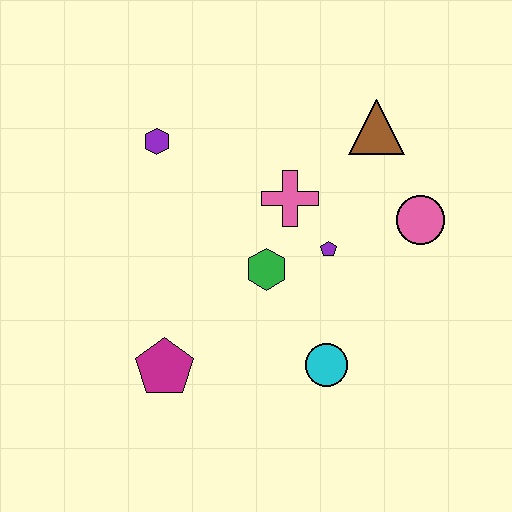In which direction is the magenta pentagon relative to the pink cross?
The magenta pentagon is below the pink cross.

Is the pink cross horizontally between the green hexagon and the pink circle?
Yes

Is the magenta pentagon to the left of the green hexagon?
Yes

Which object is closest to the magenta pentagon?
The green hexagon is closest to the magenta pentagon.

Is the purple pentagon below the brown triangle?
Yes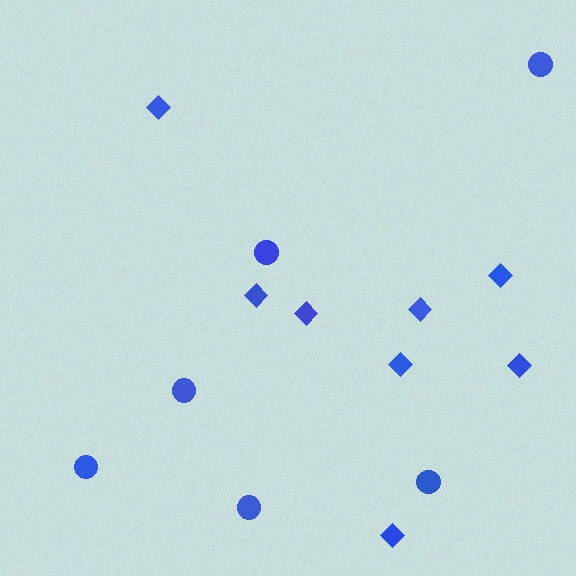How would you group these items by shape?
There are 2 groups: one group of diamonds (8) and one group of circles (6).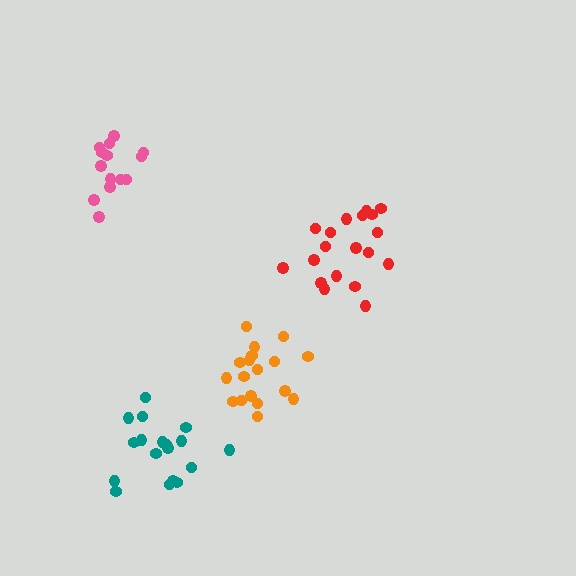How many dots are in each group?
Group 1: 14 dots, Group 2: 18 dots, Group 3: 19 dots, Group 4: 18 dots (69 total).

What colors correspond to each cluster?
The clusters are colored: pink, orange, red, teal.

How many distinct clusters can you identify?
There are 4 distinct clusters.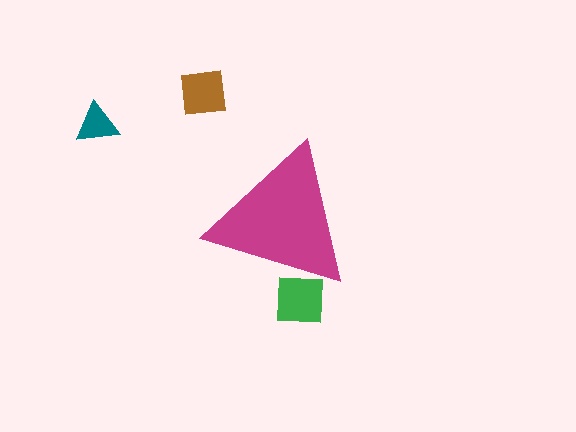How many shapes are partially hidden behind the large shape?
1 shape is partially hidden.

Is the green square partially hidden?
Yes, the green square is partially hidden behind the magenta triangle.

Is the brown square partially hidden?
No, the brown square is fully visible.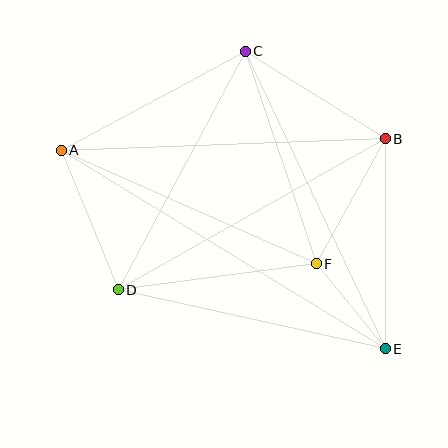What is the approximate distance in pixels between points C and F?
The distance between C and F is approximately 224 pixels.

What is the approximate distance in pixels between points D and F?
The distance between D and F is approximately 199 pixels.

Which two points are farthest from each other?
Points A and E are farthest from each other.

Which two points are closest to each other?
Points E and F are closest to each other.